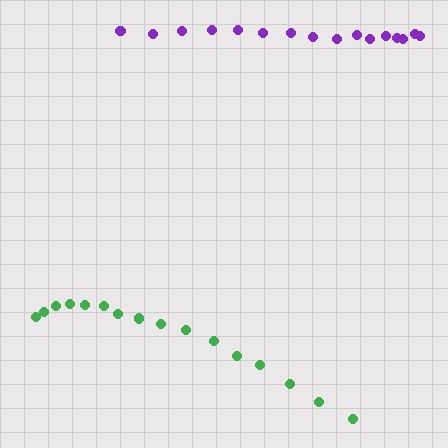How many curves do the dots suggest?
There are 2 distinct paths.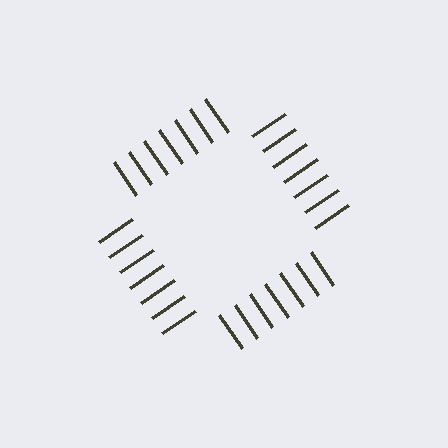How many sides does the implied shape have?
4 sides — the line-ends trace a square.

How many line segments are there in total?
28 — 7 along each of the 4 edges.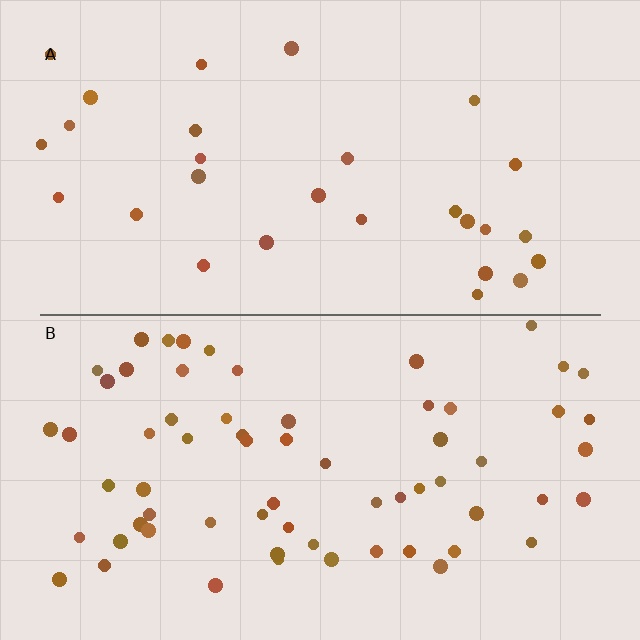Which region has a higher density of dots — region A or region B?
B (the bottom).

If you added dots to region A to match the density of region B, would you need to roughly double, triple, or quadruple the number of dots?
Approximately double.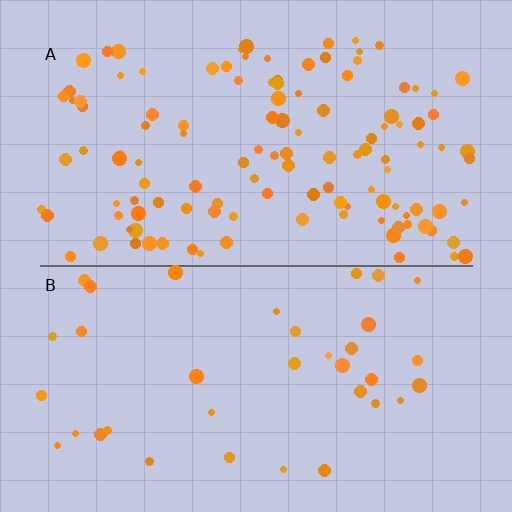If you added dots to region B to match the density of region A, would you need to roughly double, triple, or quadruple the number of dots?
Approximately triple.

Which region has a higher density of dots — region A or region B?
A (the top).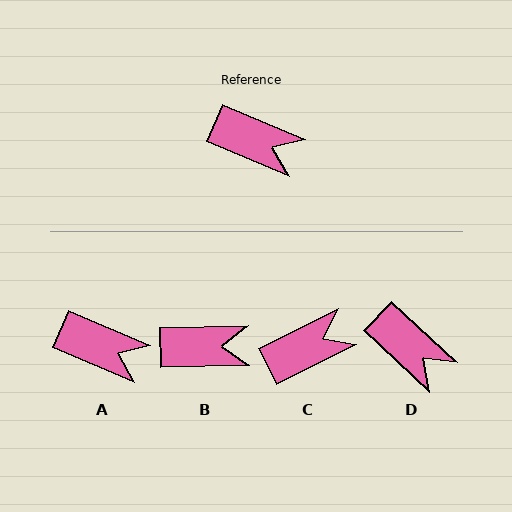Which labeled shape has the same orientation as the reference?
A.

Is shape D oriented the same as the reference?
No, it is off by about 20 degrees.